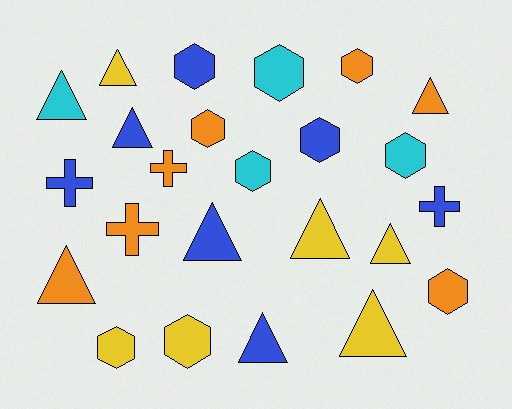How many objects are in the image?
There are 24 objects.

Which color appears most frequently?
Orange, with 7 objects.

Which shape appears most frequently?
Hexagon, with 10 objects.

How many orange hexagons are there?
There are 3 orange hexagons.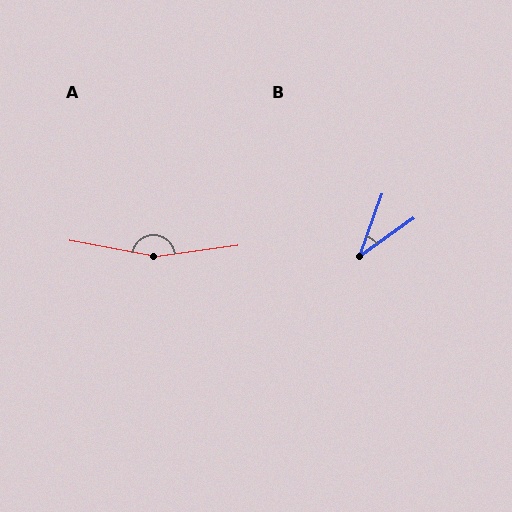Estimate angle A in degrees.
Approximately 162 degrees.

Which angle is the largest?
A, at approximately 162 degrees.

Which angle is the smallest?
B, at approximately 34 degrees.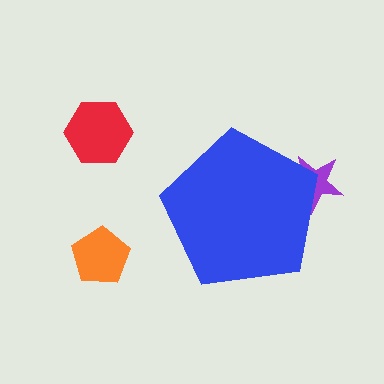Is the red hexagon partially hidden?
No, the red hexagon is fully visible.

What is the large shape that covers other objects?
A blue pentagon.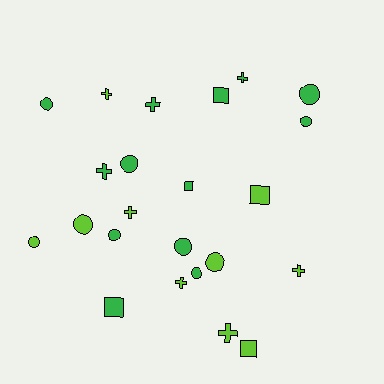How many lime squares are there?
There are 2 lime squares.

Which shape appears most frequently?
Circle, with 10 objects.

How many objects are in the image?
There are 23 objects.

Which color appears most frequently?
Green, with 13 objects.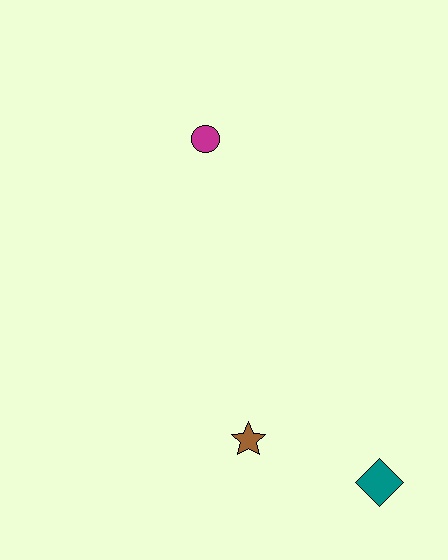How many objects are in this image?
There are 3 objects.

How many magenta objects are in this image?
There is 1 magenta object.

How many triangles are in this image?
There are no triangles.